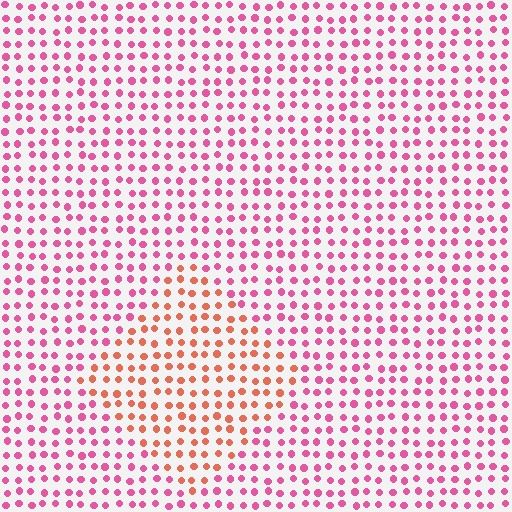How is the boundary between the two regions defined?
The boundary is defined purely by a slight shift in hue (about 41 degrees). Spacing, size, and orientation are identical on both sides.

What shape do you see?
I see a diamond.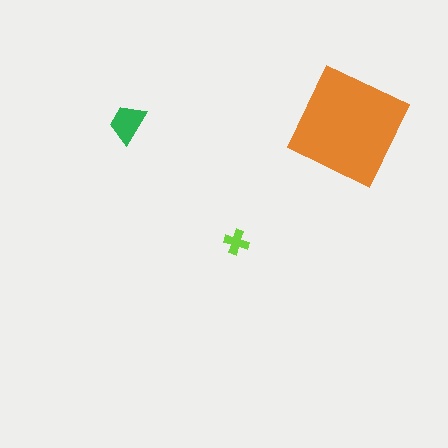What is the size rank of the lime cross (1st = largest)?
3rd.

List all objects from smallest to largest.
The lime cross, the green trapezoid, the orange square.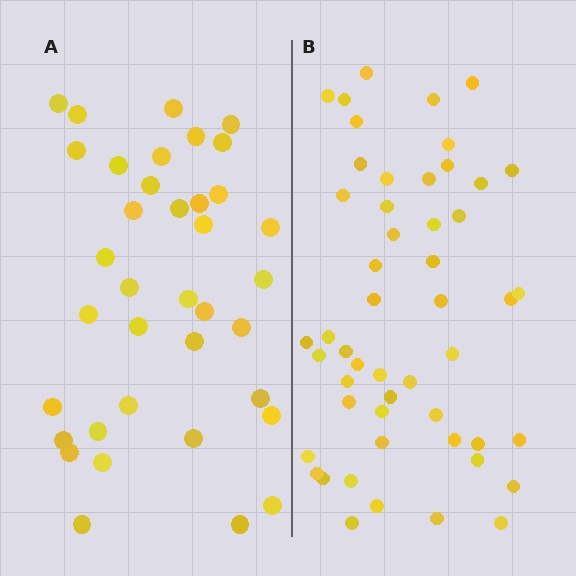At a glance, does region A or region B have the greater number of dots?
Region B (the right region) has more dots.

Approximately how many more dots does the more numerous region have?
Region B has approximately 15 more dots than region A.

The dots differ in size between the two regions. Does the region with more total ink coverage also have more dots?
No. Region A has more total ink coverage because its dots are larger, but region B actually contains more individual dots. Total area can be misleading — the number of items is what matters here.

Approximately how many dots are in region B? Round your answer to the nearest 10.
About 50 dots. (The exact count is 51, which rounds to 50.)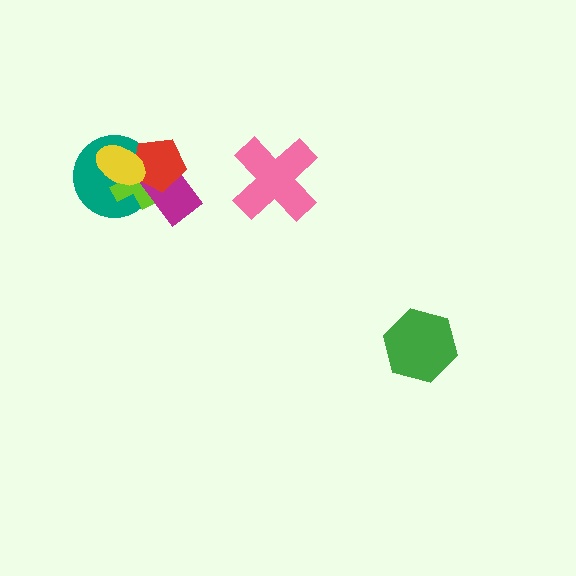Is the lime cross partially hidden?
Yes, it is partially covered by another shape.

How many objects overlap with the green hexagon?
0 objects overlap with the green hexagon.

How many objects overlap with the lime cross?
4 objects overlap with the lime cross.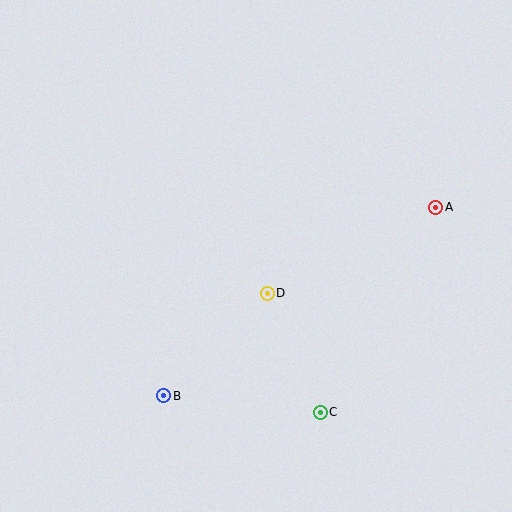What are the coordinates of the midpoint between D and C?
The midpoint between D and C is at (294, 353).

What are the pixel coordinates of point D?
Point D is at (267, 293).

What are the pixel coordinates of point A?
Point A is at (436, 207).